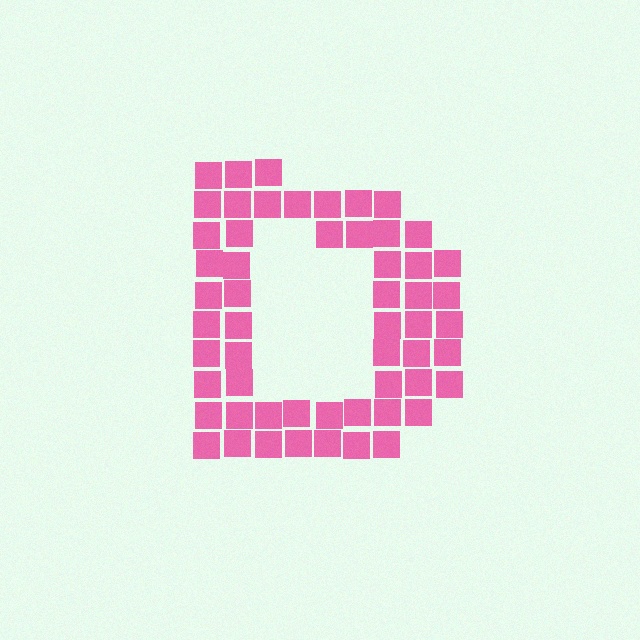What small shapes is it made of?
It is made of small squares.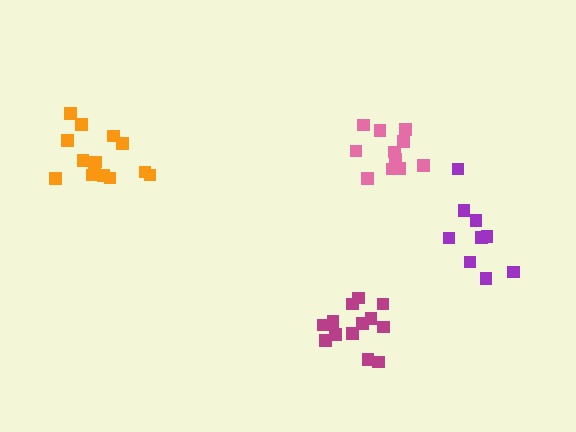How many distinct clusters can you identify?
There are 4 distinct clusters.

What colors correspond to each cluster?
The clusters are colored: magenta, orange, purple, pink.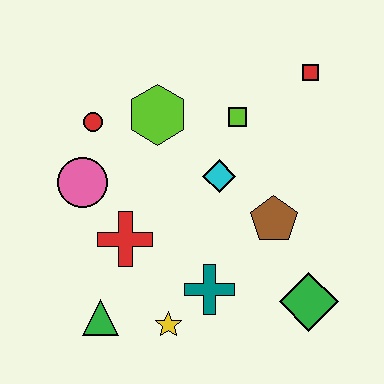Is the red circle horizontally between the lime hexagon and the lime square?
No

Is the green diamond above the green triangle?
Yes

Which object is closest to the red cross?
The pink circle is closest to the red cross.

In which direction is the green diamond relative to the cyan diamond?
The green diamond is below the cyan diamond.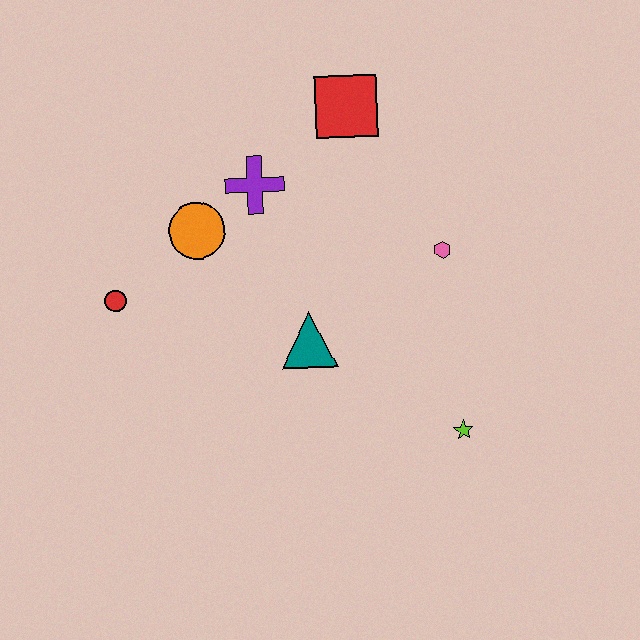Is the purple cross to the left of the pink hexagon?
Yes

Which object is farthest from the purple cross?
The lime star is farthest from the purple cross.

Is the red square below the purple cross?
No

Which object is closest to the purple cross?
The orange circle is closest to the purple cross.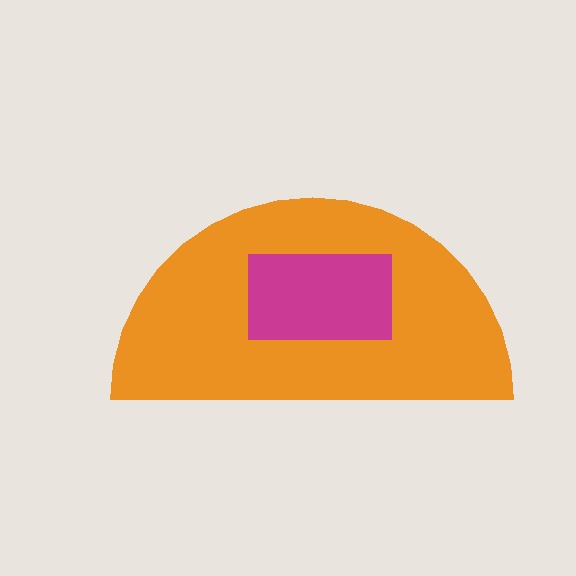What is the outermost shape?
The orange semicircle.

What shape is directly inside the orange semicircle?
The magenta rectangle.